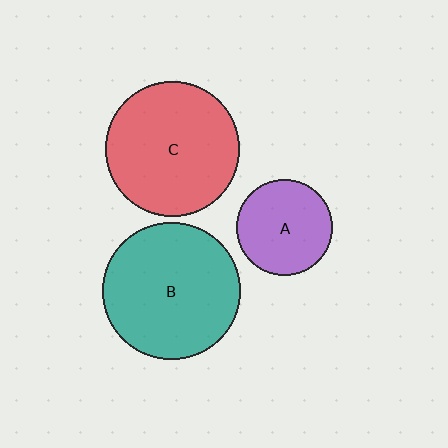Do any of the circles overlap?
No, none of the circles overlap.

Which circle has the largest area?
Circle B (teal).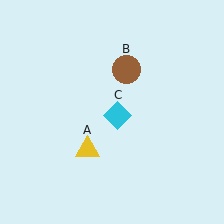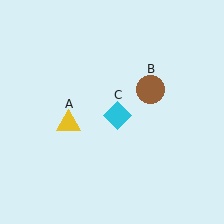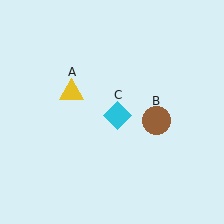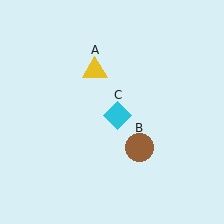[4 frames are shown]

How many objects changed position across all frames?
2 objects changed position: yellow triangle (object A), brown circle (object B).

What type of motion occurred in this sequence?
The yellow triangle (object A), brown circle (object B) rotated clockwise around the center of the scene.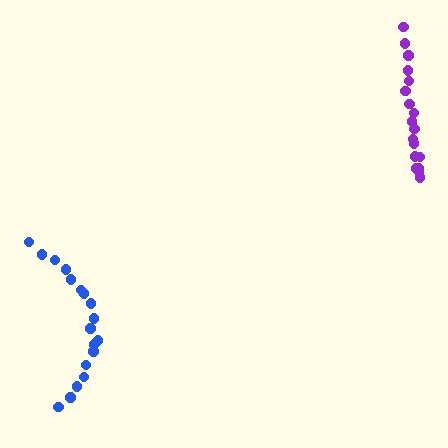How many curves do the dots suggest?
There are 2 distinct paths.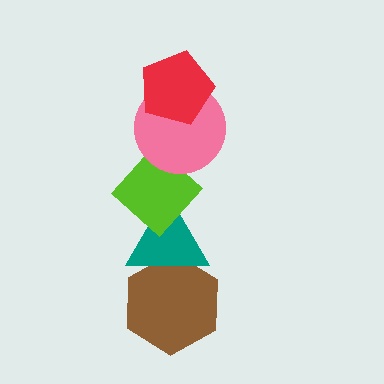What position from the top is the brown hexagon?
The brown hexagon is 5th from the top.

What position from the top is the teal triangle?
The teal triangle is 4th from the top.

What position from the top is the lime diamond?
The lime diamond is 3rd from the top.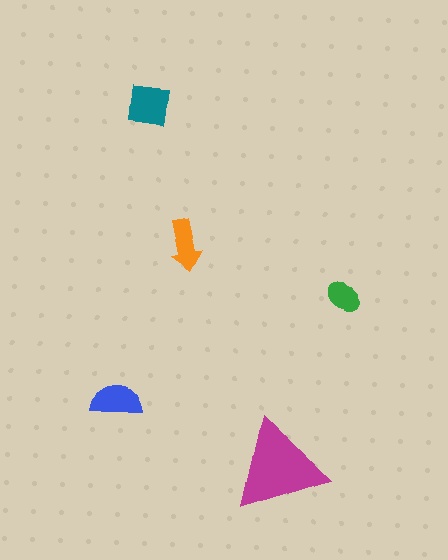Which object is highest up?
The teal square is topmost.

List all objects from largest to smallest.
The magenta triangle, the teal square, the blue semicircle, the orange arrow, the green ellipse.